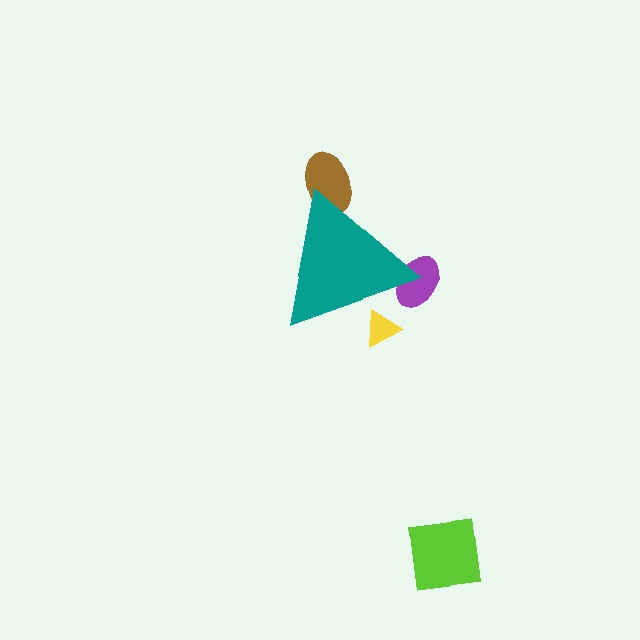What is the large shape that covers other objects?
A teal triangle.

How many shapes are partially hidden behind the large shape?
3 shapes are partially hidden.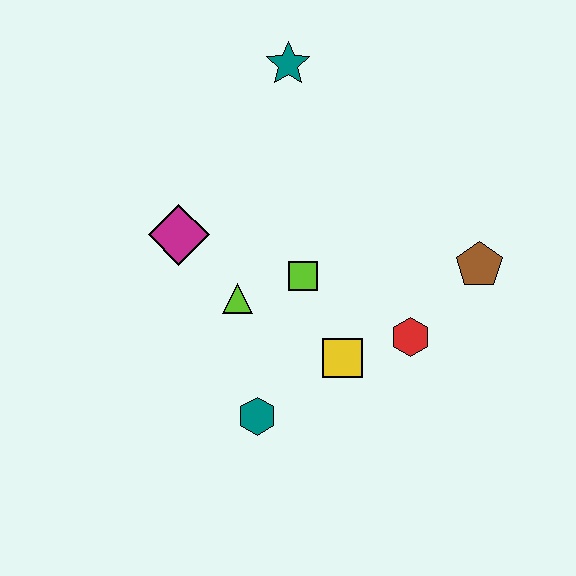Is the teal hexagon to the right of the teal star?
No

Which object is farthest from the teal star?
The teal hexagon is farthest from the teal star.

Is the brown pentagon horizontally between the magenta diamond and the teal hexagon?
No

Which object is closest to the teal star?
The magenta diamond is closest to the teal star.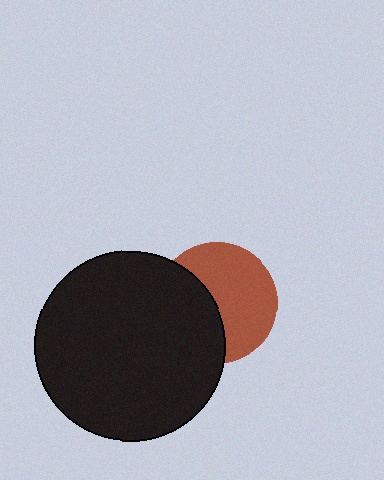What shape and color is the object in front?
The object in front is a black circle.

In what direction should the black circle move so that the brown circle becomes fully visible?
The black circle should move left. That is the shortest direction to clear the overlap and leave the brown circle fully visible.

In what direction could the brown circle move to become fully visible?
The brown circle could move right. That would shift it out from behind the black circle entirely.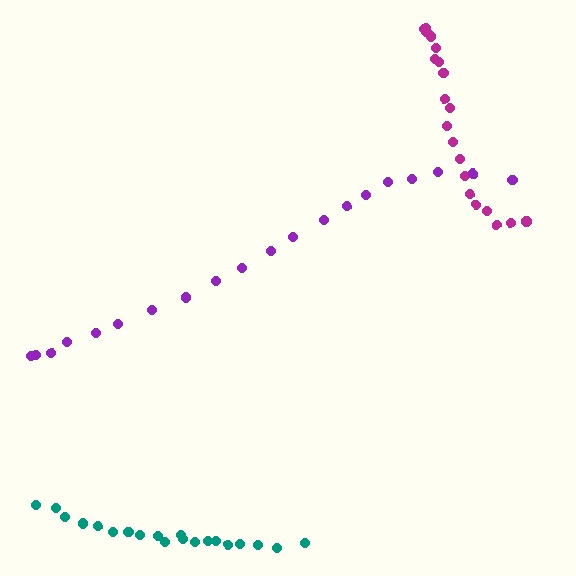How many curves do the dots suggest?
There are 3 distinct paths.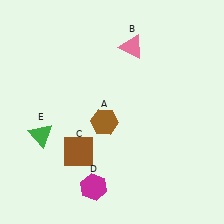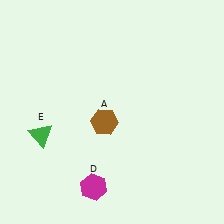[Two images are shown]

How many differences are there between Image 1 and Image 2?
There are 2 differences between the two images.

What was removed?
The pink triangle (B), the brown square (C) were removed in Image 2.